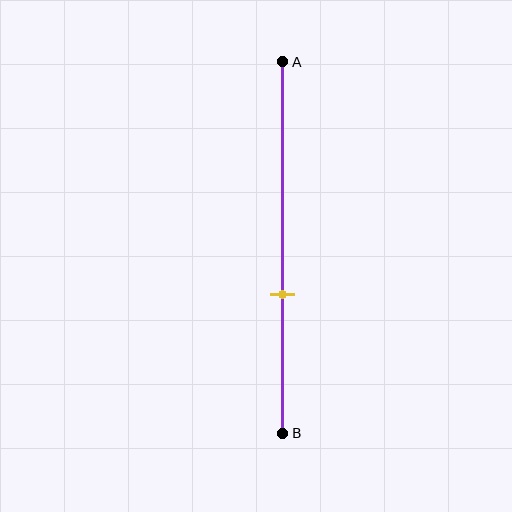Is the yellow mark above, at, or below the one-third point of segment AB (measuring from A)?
The yellow mark is below the one-third point of segment AB.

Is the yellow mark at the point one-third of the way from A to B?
No, the mark is at about 65% from A, not at the 33% one-third point.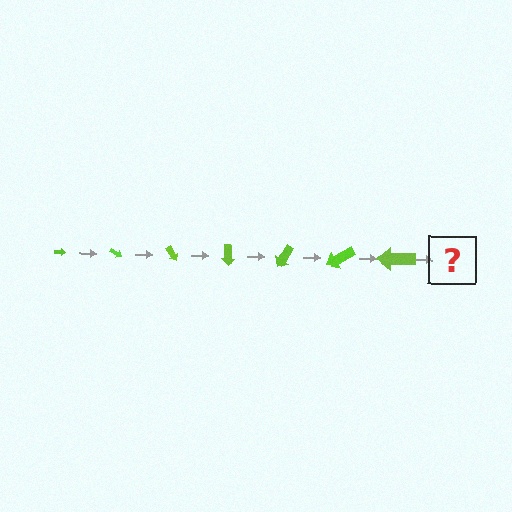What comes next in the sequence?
The next element should be an arrow, larger than the previous one and rotated 210 degrees from the start.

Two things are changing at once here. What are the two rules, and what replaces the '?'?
The two rules are that the arrow grows larger each step and it rotates 30 degrees each step. The '?' should be an arrow, larger than the previous one and rotated 210 degrees from the start.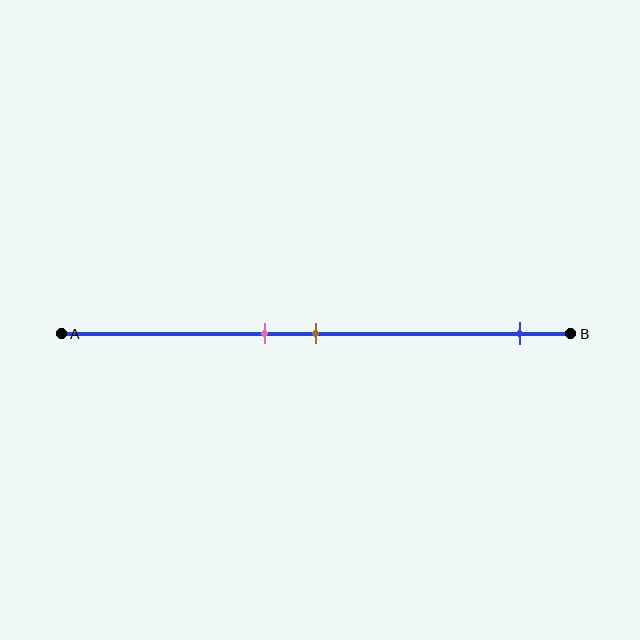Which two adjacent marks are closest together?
The pink and brown marks are the closest adjacent pair.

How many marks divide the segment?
There are 3 marks dividing the segment.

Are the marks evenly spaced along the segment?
No, the marks are not evenly spaced.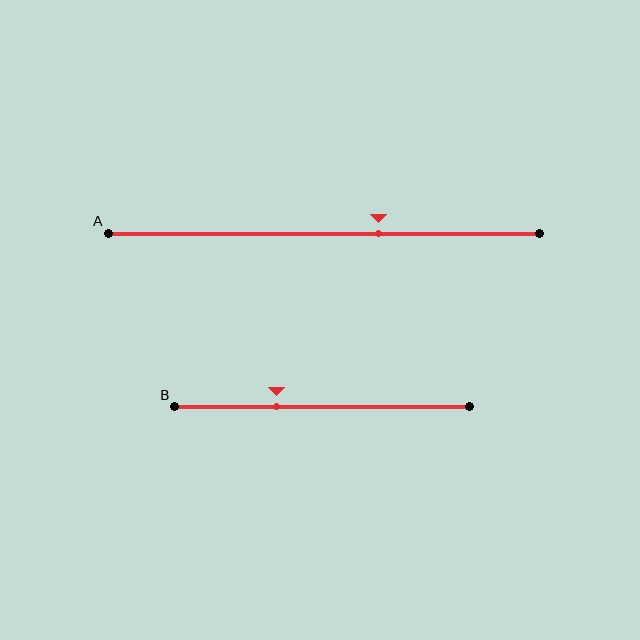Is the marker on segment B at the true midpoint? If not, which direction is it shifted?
No, the marker on segment B is shifted to the left by about 16% of the segment length.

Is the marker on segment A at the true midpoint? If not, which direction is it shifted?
No, the marker on segment A is shifted to the right by about 13% of the segment length.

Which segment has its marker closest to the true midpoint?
Segment A has its marker closest to the true midpoint.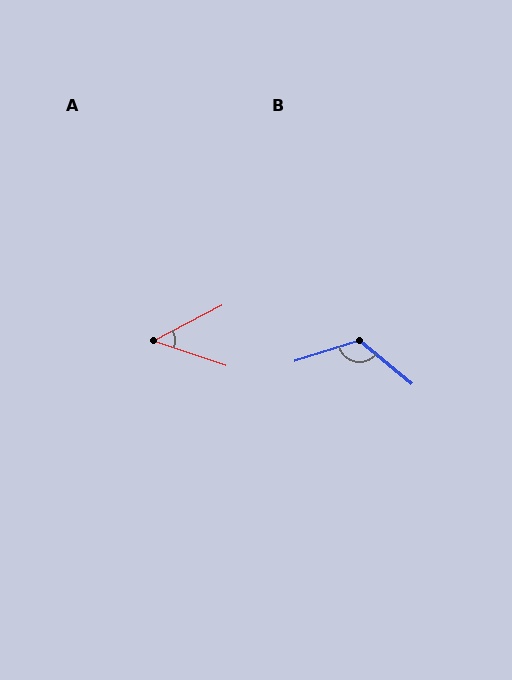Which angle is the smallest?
A, at approximately 46 degrees.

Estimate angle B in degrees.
Approximately 123 degrees.